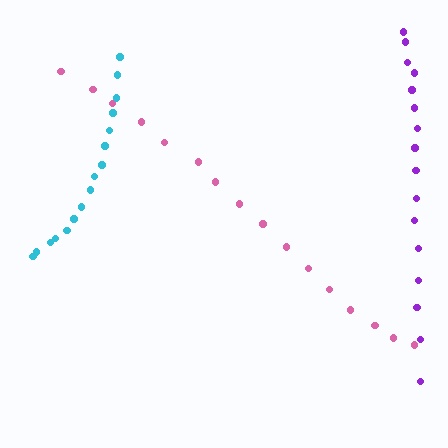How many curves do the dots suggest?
There are 3 distinct paths.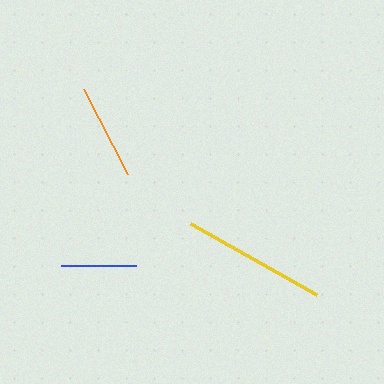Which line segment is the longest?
The yellow line is the longest at approximately 145 pixels.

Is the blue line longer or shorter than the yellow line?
The yellow line is longer than the blue line.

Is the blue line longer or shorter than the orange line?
The orange line is longer than the blue line.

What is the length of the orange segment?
The orange segment is approximately 95 pixels long.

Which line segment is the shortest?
The blue line is the shortest at approximately 74 pixels.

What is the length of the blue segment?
The blue segment is approximately 74 pixels long.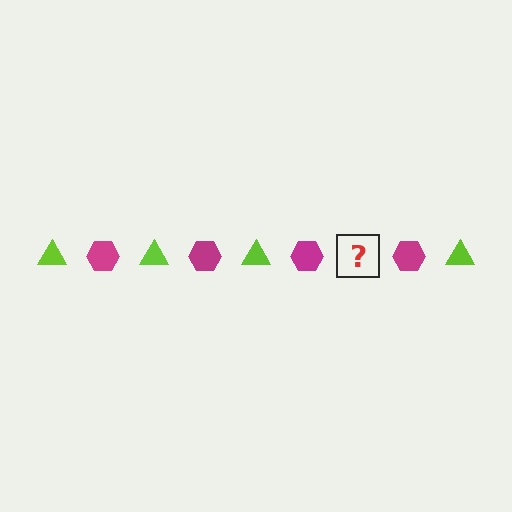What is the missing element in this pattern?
The missing element is a lime triangle.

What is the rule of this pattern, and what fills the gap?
The rule is that the pattern alternates between lime triangle and magenta hexagon. The gap should be filled with a lime triangle.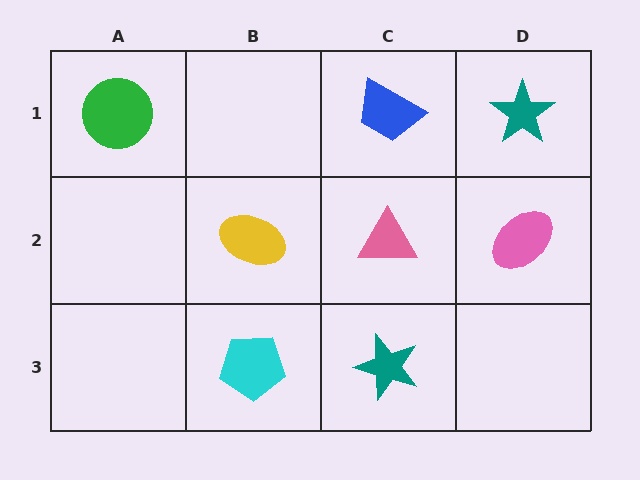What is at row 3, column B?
A cyan pentagon.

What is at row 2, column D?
A pink ellipse.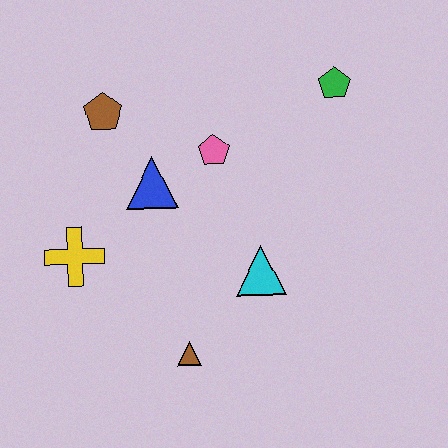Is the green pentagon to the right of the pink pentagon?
Yes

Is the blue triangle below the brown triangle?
No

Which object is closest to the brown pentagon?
The blue triangle is closest to the brown pentagon.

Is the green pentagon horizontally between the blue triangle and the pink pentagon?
No